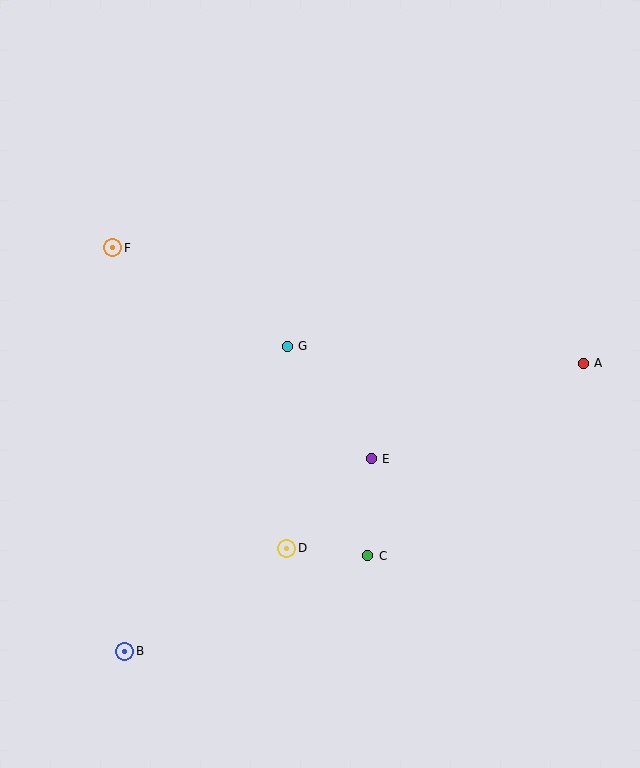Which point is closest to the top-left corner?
Point F is closest to the top-left corner.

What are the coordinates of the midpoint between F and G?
The midpoint between F and G is at (200, 297).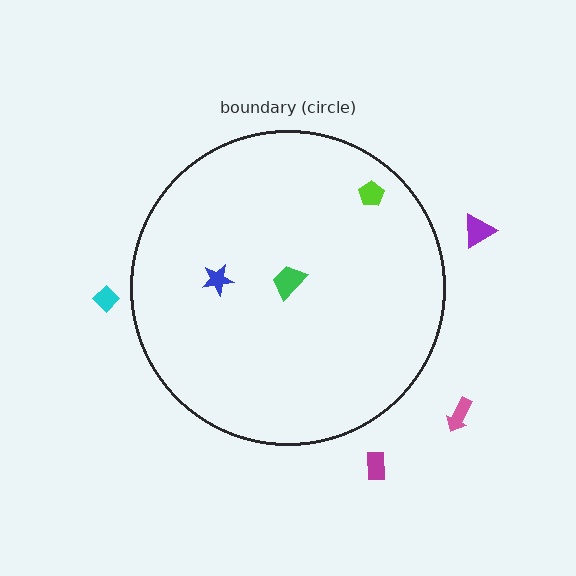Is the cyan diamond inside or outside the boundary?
Outside.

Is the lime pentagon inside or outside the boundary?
Inside.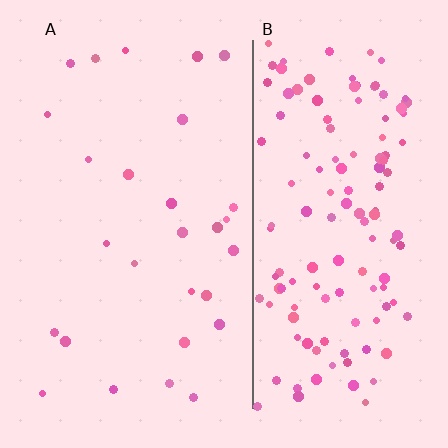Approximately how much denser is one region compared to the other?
Approximately 4.9× — region B over region A.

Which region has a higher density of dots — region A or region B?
B (the right).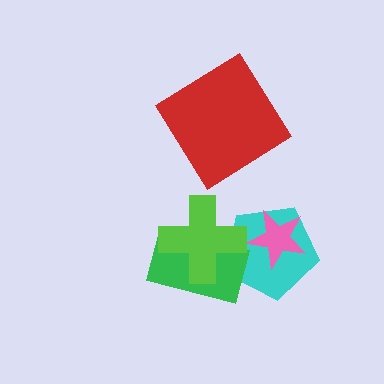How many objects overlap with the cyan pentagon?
3 objects overlap with the cyan pentagon.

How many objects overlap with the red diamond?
0 objects overlap with the red diamond.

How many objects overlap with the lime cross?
2 objects overlap with the lime cross.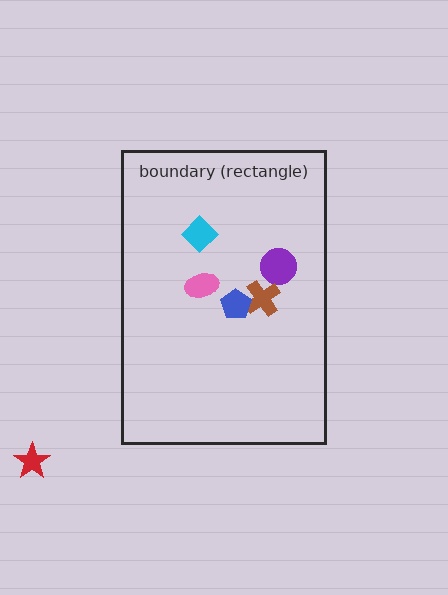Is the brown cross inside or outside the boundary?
Inside.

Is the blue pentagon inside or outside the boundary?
Inside.